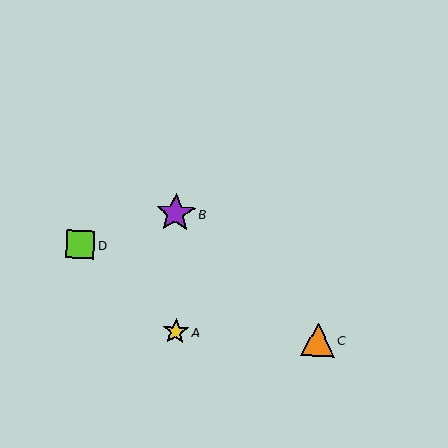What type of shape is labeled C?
Shape C is an orange triangle.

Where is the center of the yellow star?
The center of the yellow star is at (176, 332).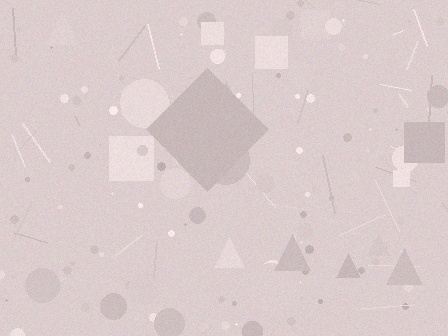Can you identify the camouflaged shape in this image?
The camouflaged shape is a diamond.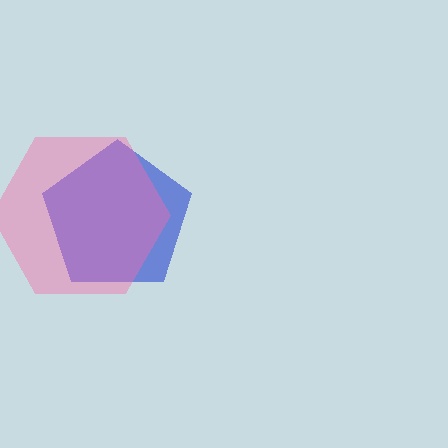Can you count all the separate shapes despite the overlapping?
Yes, there are 2 separate shapes.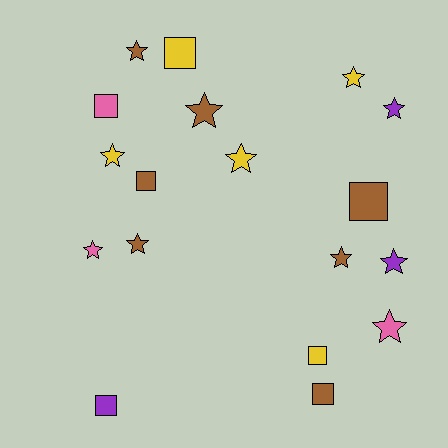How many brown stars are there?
There are 4 brown stars.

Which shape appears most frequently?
Star, with 11 objects.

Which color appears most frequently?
Brown, with 7 objects.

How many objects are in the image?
There are 18 objects.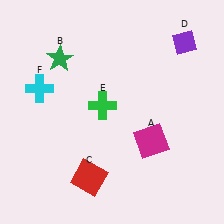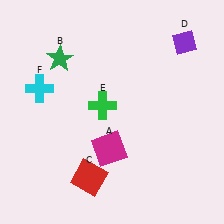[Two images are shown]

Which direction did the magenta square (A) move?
The magenta square (A) moved left.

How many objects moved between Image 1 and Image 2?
1 object moved between the two images.